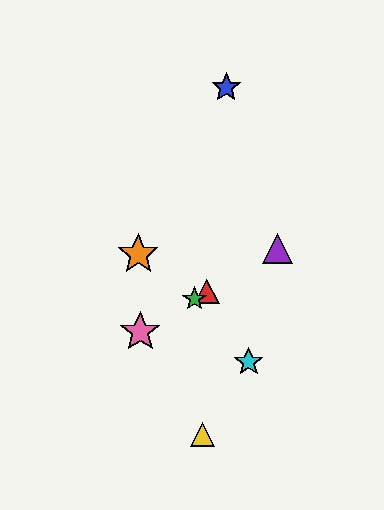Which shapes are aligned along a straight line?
The red triangle, the green star, the purple triangle, the pink star are aligned along a straight line.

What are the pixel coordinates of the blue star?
The blue star is at (226, 87).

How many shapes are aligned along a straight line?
4 shapes (the red triangle, the green star, the purple triangle, the pink star) are aligned along a straight line.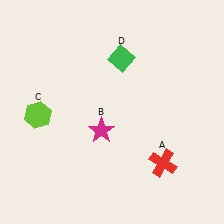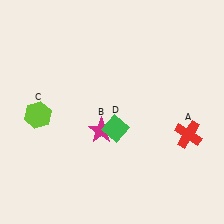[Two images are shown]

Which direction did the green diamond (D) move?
The green diamond (D) moved down.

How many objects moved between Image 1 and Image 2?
2 objects moved between the two images.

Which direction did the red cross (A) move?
The red cross (A) moved up.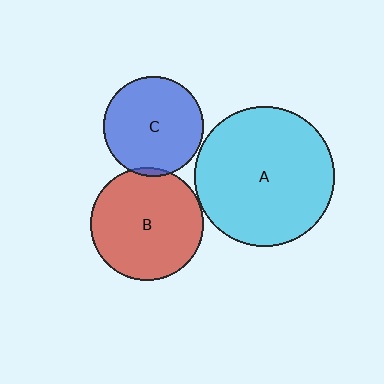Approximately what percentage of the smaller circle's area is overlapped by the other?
Approximately 5%.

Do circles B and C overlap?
Yes.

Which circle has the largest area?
Circle A (cyan).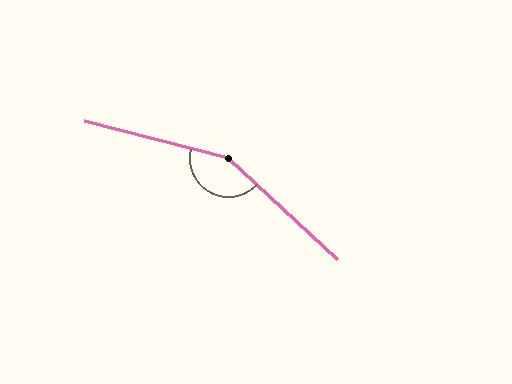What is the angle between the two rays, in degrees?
Approximately 152 degrees.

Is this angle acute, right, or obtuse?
It is obtuse.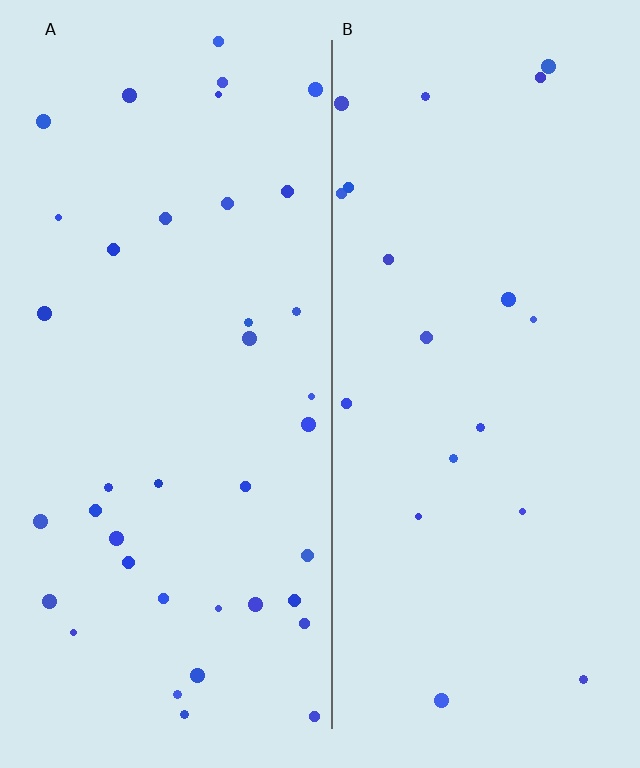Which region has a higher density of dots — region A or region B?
A (the left).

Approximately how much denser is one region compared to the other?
Approximately 1.9× — region A over region B.